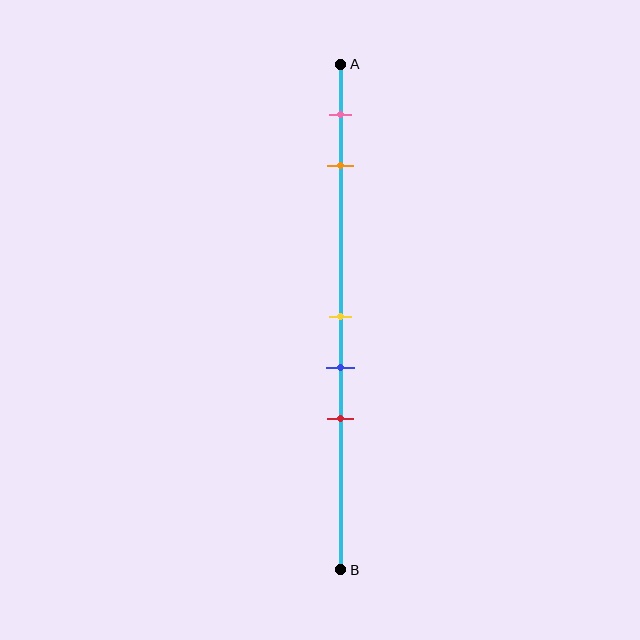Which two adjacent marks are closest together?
The yellow and blue marks are the closest adjacent pair.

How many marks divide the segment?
There are 5 marks dividing the segment.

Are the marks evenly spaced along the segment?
No, the marks are not evenly spaced.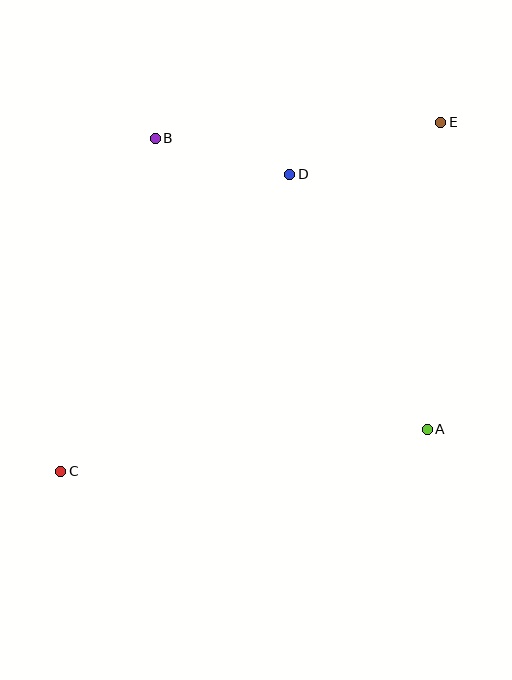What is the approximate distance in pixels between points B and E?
The distance between B and E is approximately 286 pixels.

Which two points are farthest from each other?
Points C and E are farthest from each other.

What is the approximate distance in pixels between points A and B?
The distance between A and B is approximately 398 pixels.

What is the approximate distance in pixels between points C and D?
The distance between C and D is approximately 375 pixels.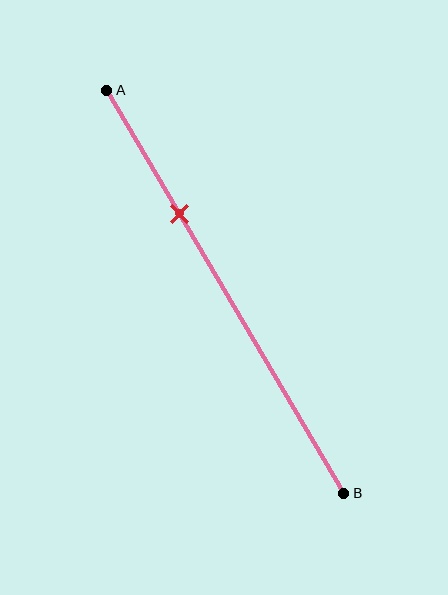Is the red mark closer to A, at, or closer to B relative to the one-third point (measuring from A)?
The red mark is approximately at the one-third point of segment AB.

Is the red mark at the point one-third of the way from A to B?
Yes, the mark is approximately at the one-third point.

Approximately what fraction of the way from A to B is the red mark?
The red mark is approximately 30% of the way from A to B.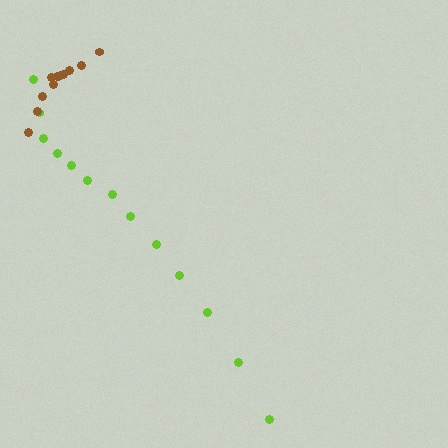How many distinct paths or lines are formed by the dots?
There are 2 distinct paths.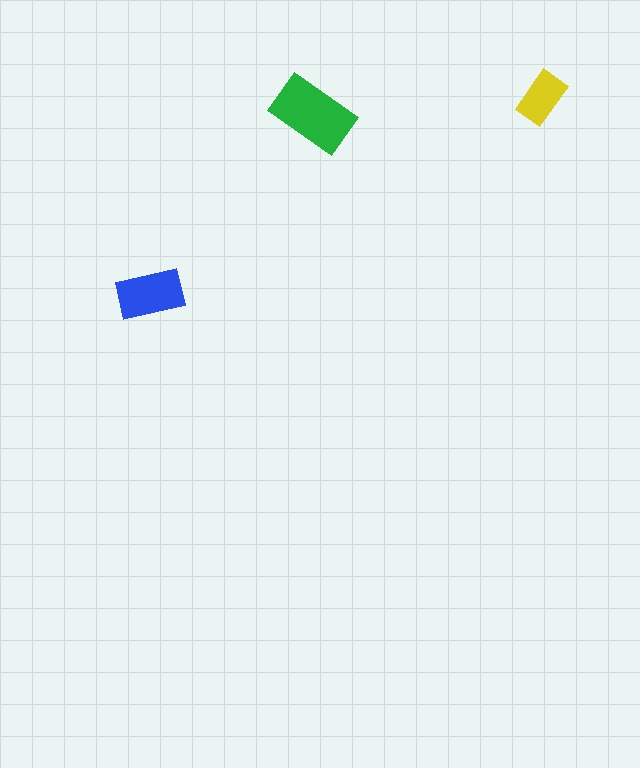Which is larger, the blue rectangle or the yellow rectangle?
The blue one.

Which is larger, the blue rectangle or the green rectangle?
The green one.